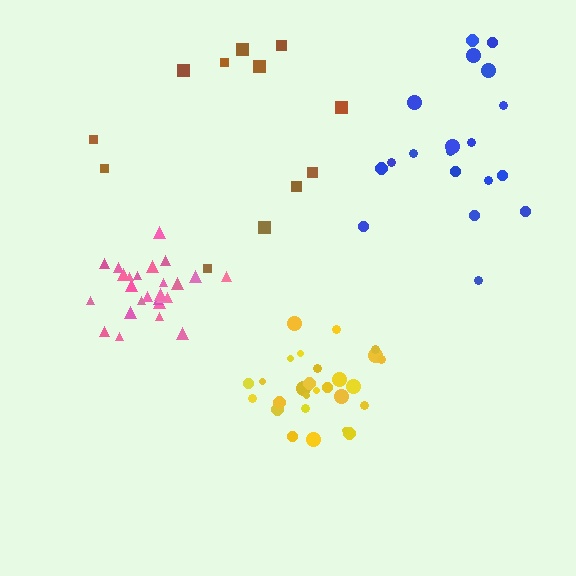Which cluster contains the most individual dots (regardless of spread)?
Yellow (27).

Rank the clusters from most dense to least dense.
pink, yellow, blue, brown.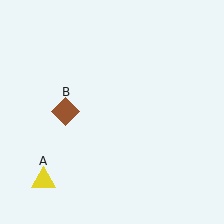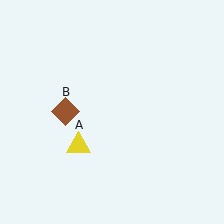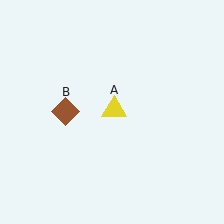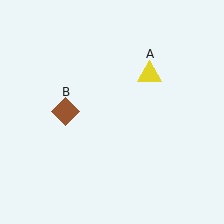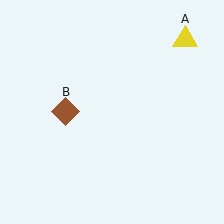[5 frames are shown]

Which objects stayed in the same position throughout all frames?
Brown diamond (object B) remained stationary.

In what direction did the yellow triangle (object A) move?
The yellow triangle (object A) moved up and to the right.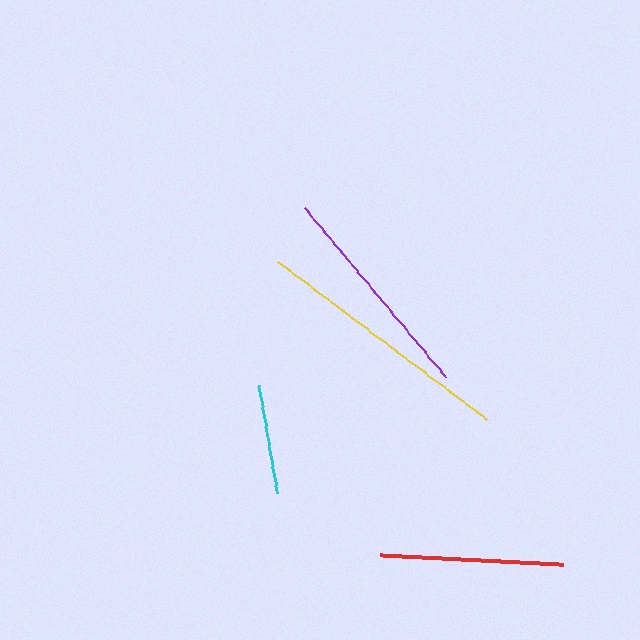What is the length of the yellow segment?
The yellow segment is approximately 263 pixels long.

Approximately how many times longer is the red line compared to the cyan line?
The red line is approximately 1.7 times the length of the cyan line.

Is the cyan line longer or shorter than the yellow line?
The yellow line is longer than the cyan line.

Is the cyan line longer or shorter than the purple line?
The purple line is longer than the cyan line.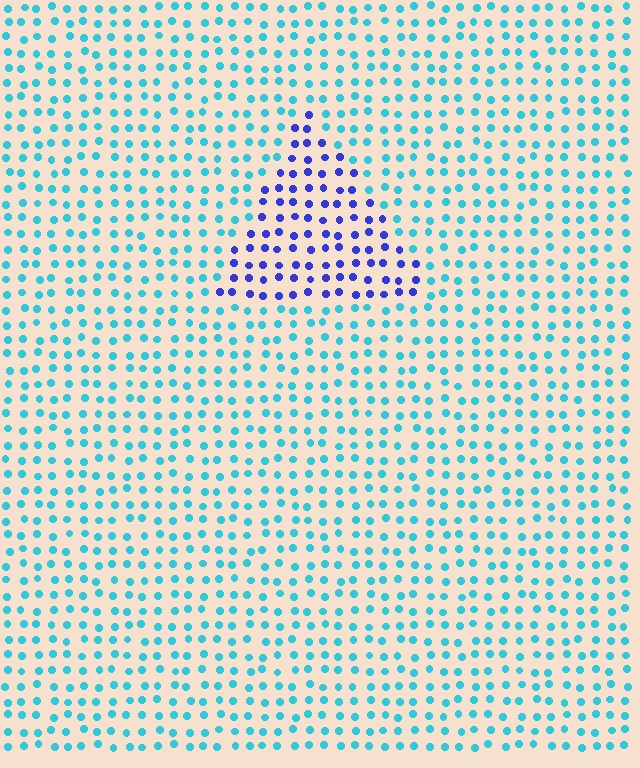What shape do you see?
I see a triangle.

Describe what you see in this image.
The image is filled with small cyan elements in a uniform arrangement. A triangle-shaped region is visible where the elements are tinted to a slightly different hue, forming a subtle color boundary.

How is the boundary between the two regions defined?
The boundary is defined purely by a slight shift in hue (about 52 degrees). Spacing, size, and orientation are identical on both sides.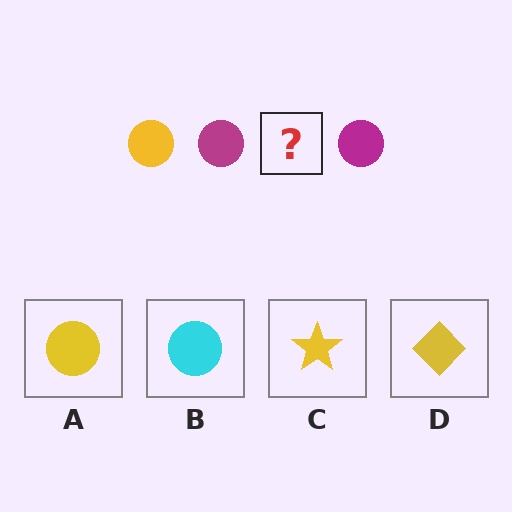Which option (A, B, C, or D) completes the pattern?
A.